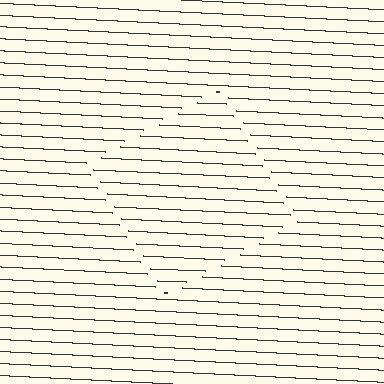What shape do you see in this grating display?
An illusory square. The interior of the shape contains the same grating, shifted by half a period — the contour is defined by the phase discontinuity where line-ends from the inner and outer gratings abut.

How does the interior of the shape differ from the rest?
The interior of the shape contains the same grating, shifted by half a period — the contour is defined by the phase discontinuity where line-ends from the inner and outer gratings abut.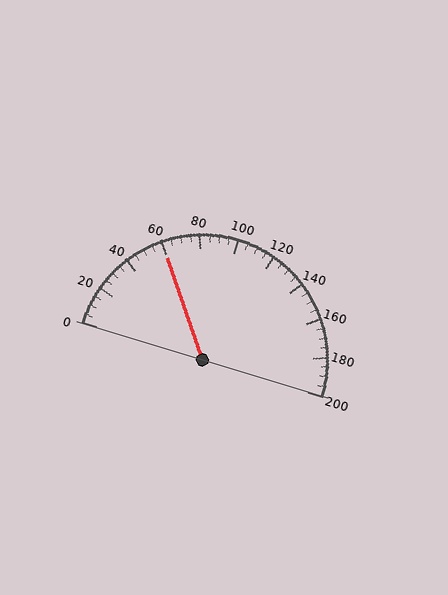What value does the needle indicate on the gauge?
The needle indicates approximately 60.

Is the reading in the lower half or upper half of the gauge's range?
The reading is in the lower half of the range (0 to 200).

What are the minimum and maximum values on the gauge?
The gauge ranges from 0 to 200.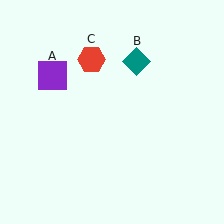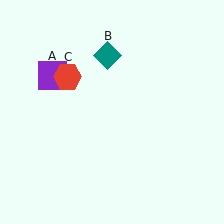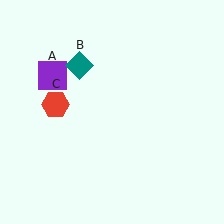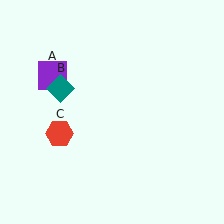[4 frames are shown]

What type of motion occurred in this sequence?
The teal diamond (object B), red hexagon (object C) rotated counterclockwise around the center of the scene.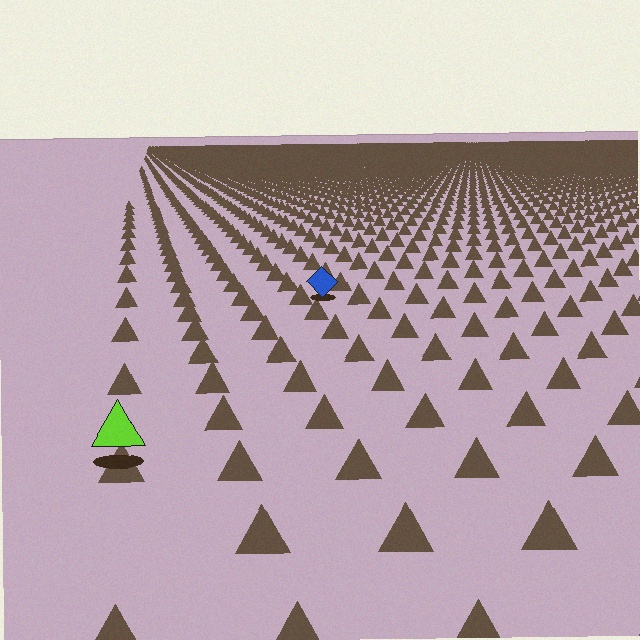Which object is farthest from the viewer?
The blue diamond is farthest from the viewer. It appears smaller and the ground texture around it is denser.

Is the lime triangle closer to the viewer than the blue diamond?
Yes. The lime triangle is closer — you can tell from the texture gradient: the ground texture is coarser near it.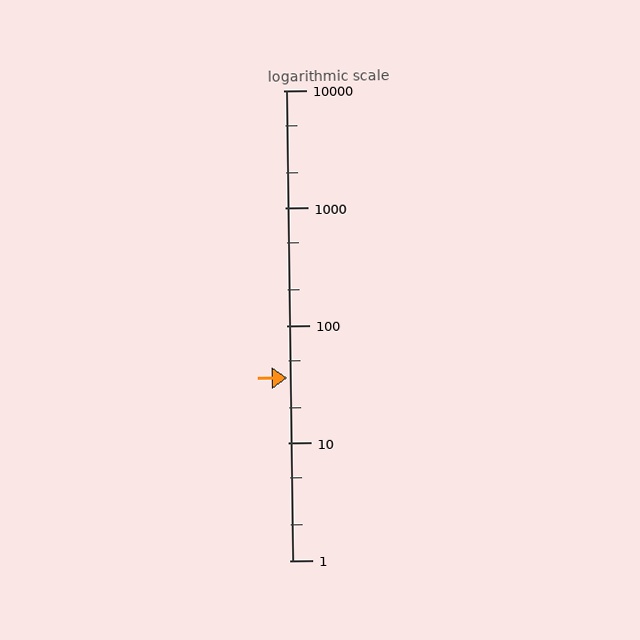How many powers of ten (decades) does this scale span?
The scale spans 4 decades, from 1 to 10000.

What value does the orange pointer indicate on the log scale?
The pointer indicates approximately 36.